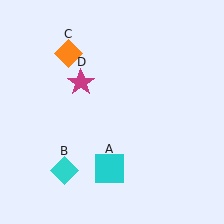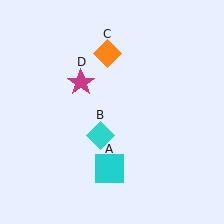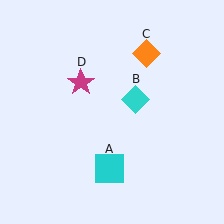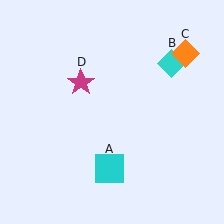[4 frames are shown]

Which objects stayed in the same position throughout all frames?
Cyan square (object A) and magenta star (object D) remained stationary.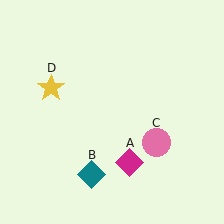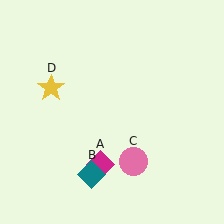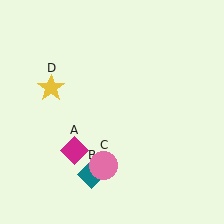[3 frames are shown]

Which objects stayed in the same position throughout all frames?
Teal diamond (object B) and yellow star (object D) remained stationary.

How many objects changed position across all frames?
2 objects changed position: magenta diamond (object A), pink circle (object C).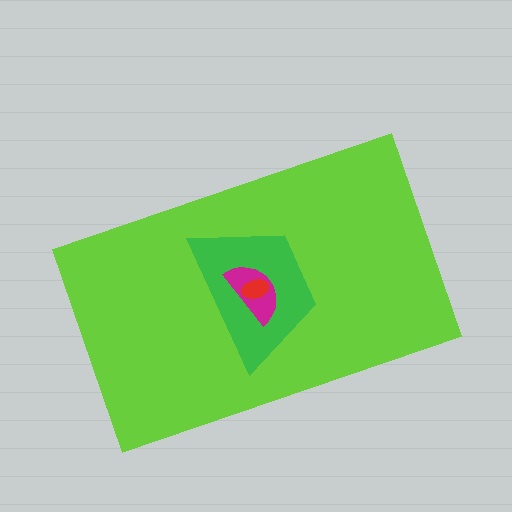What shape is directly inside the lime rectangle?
The green trapezoid.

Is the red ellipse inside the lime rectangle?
Yes.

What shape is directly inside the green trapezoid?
The magenta semicircle.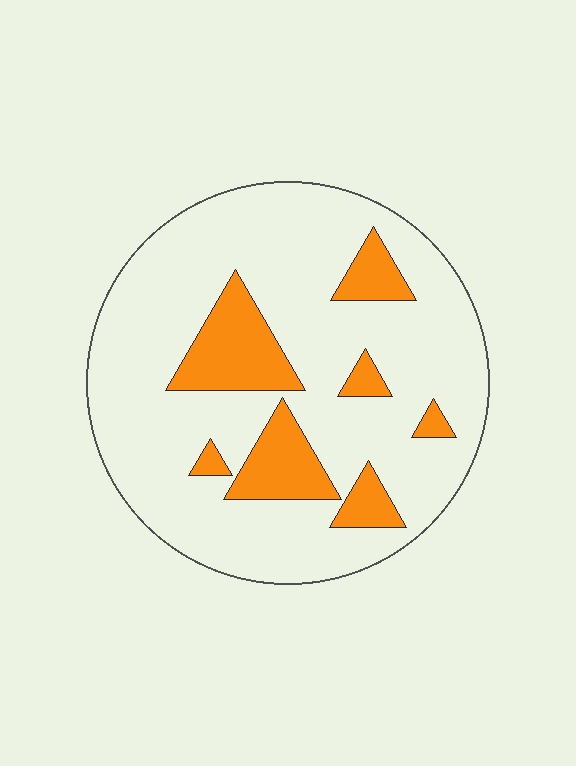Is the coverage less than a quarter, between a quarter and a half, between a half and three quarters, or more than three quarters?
Less than a quarter.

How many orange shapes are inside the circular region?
7.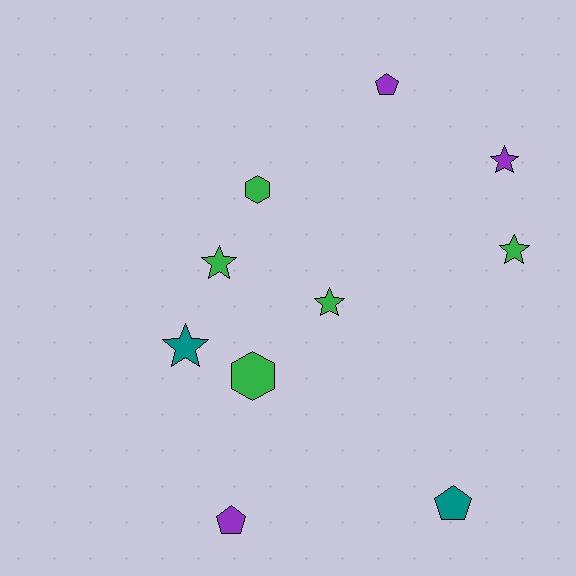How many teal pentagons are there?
There is 1 teal pentagon.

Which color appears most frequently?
Green, with 5 objects.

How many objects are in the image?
There are 10 objects.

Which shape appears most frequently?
Star, with 5 objects.